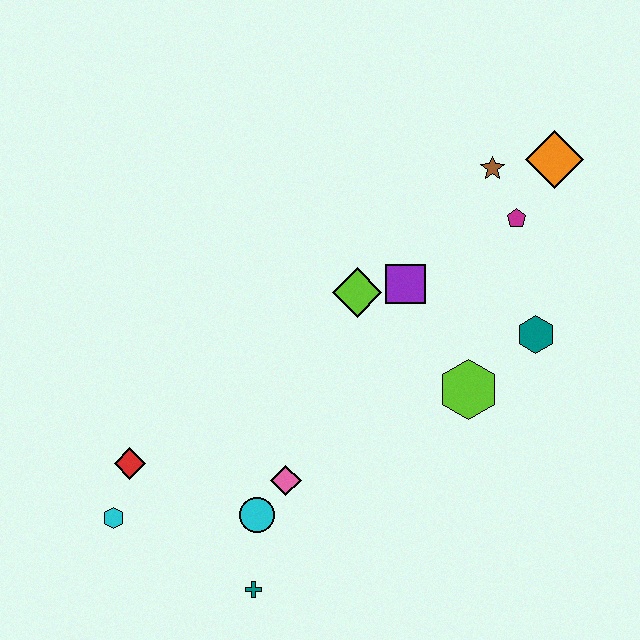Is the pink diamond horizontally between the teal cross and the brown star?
Yes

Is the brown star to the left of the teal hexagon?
Yes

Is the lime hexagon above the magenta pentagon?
No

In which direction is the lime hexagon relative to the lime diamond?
The lime hexagon is to the right of the lime diamond.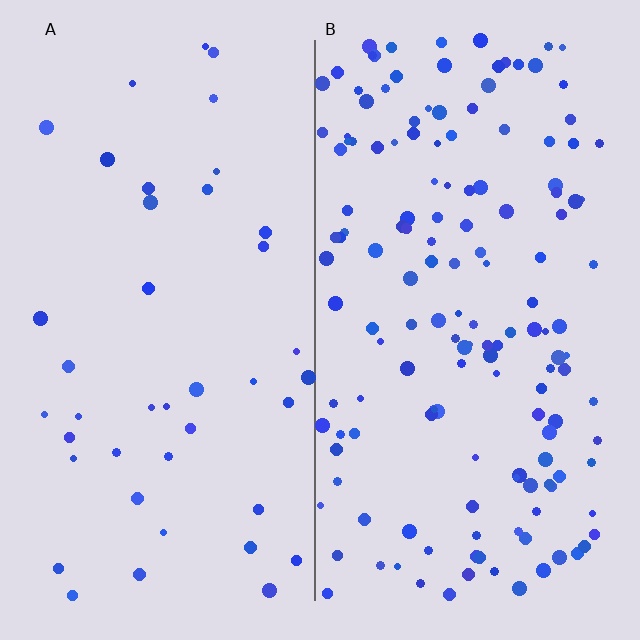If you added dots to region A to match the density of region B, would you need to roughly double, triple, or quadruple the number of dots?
Approximately quadruple.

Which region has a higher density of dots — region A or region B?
B (the right).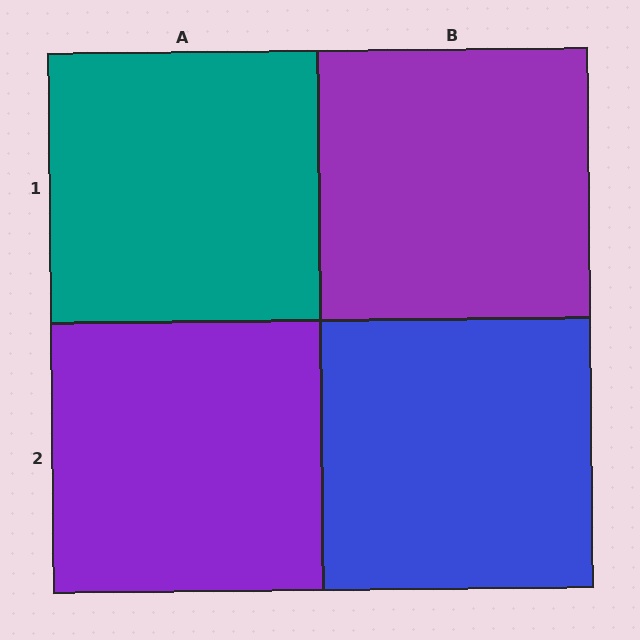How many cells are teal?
1 cell is teal.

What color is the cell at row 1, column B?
Purple.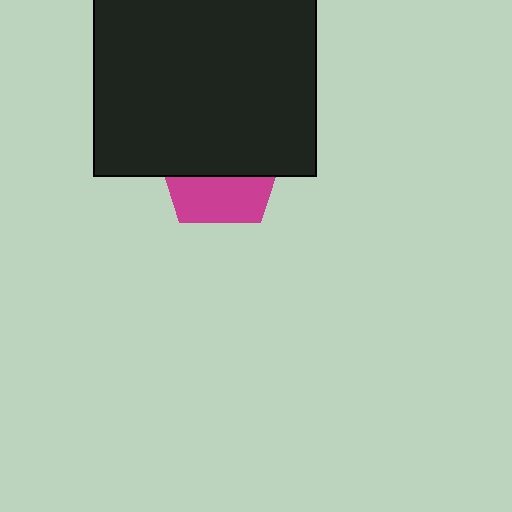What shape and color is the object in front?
The object in front is a black square.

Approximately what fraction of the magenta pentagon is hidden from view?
Roughly 61% of the magenta pentagon is hidden behind the black square.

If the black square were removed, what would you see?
You would see the complete magenta pentagon.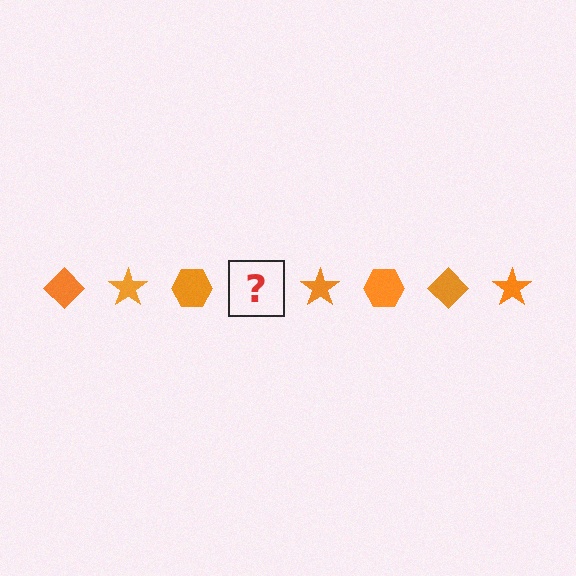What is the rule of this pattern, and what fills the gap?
The rule is that the pattern cycles through diamond, star, hexagon shapes in orange. The gap should be filled with an orange diamond.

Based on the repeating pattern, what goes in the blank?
The blank should be an orange diamond.